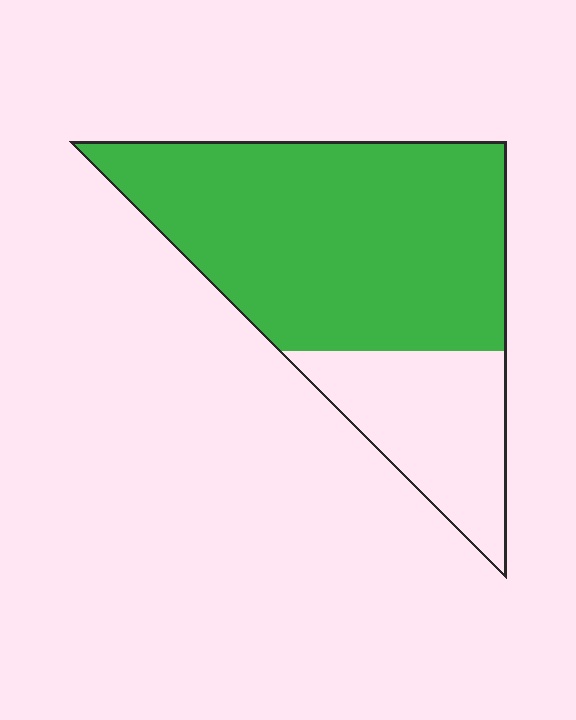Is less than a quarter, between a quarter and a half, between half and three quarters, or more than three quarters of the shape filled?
Between half and three quarters.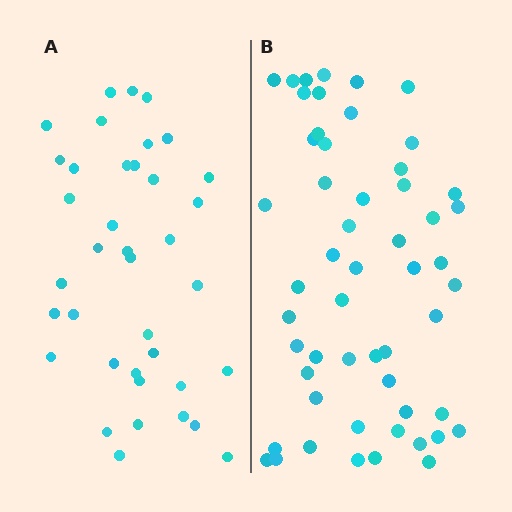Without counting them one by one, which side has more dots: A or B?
Region B (the right region) has more dots.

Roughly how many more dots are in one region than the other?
Region B has approximately 15 more dots than region A.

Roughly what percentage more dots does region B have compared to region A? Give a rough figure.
About 40% more.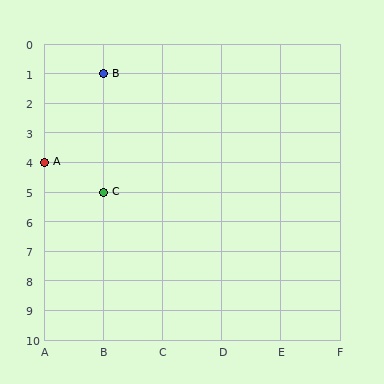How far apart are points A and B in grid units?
Points A and B are 1 column and 3 rows apart (about 3.2 grid units diagonally).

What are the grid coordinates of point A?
Point A is at grid coordinates (A, 4).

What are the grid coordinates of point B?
Point B is at grid coordinates (B, 1).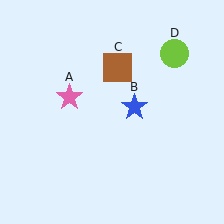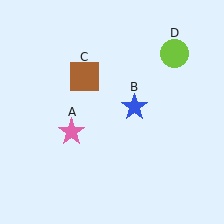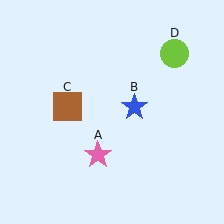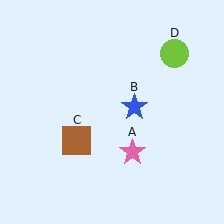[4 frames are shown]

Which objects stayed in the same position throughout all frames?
Blue star (object B) and lime circle (object D) remained stationary.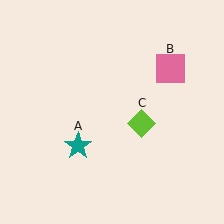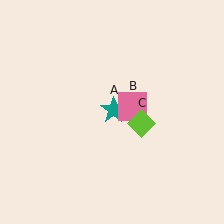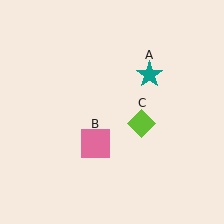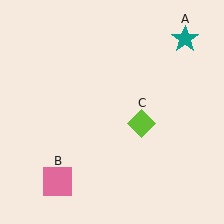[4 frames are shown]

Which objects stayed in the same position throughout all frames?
Lime diamond (object C) remained stationary.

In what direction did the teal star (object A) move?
The teal star (object A) moved up and to the right.